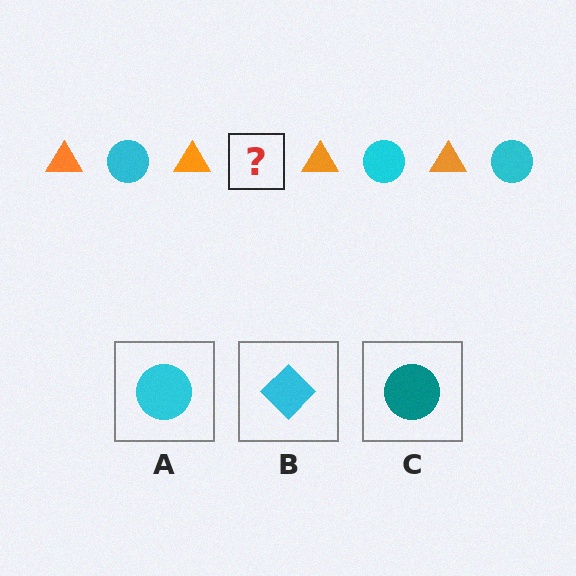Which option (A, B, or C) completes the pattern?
A.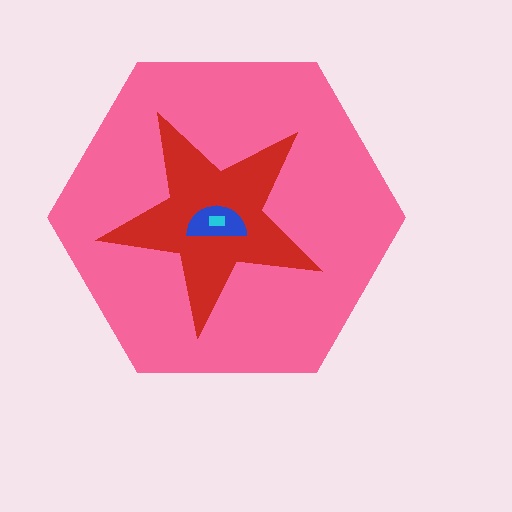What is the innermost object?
The cyan rectangle.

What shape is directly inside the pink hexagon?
The red star.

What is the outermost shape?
The pink hexagon.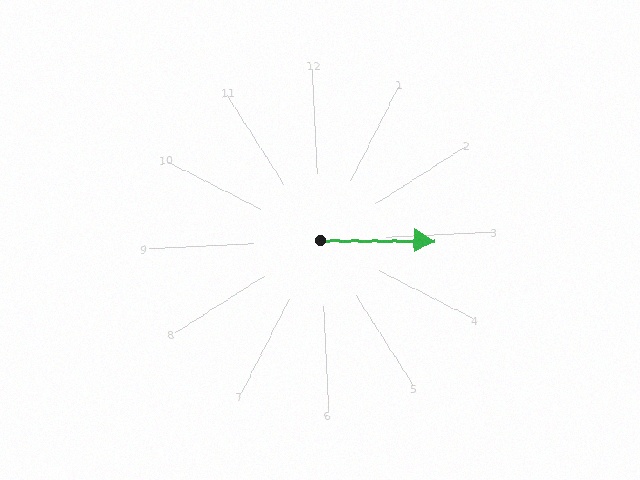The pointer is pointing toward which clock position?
Roughly 3 o'clock.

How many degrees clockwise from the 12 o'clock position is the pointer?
Approximately 93 degrees.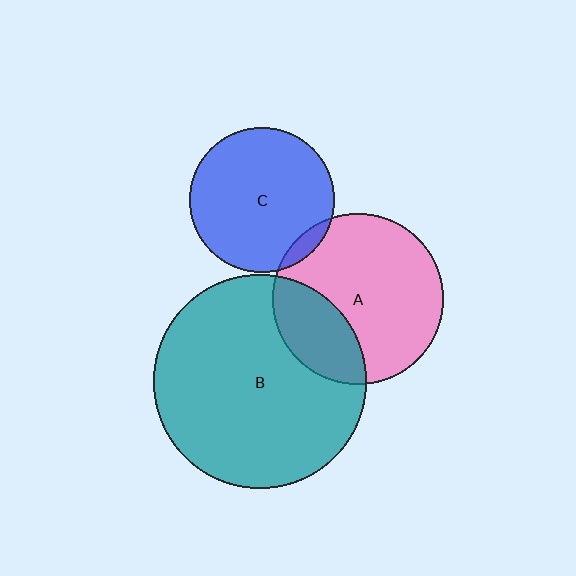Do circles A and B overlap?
Yes.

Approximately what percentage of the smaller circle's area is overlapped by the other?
Approximately 30%.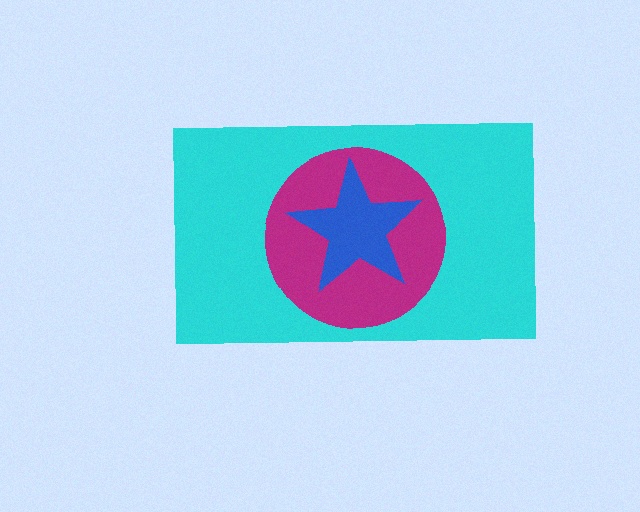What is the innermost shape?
The blue star.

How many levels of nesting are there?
3.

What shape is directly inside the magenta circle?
The blue star.